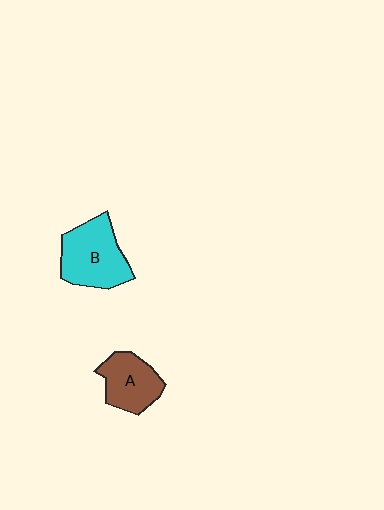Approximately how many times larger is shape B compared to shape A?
Approximately 1.4 times.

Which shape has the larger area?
Shape B (cyan).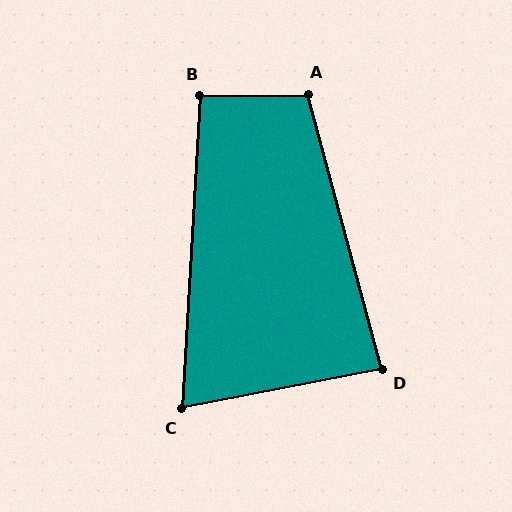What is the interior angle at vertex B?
Approximately 94 degrees (approximately right).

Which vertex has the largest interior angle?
A, at approximately 104 degrees.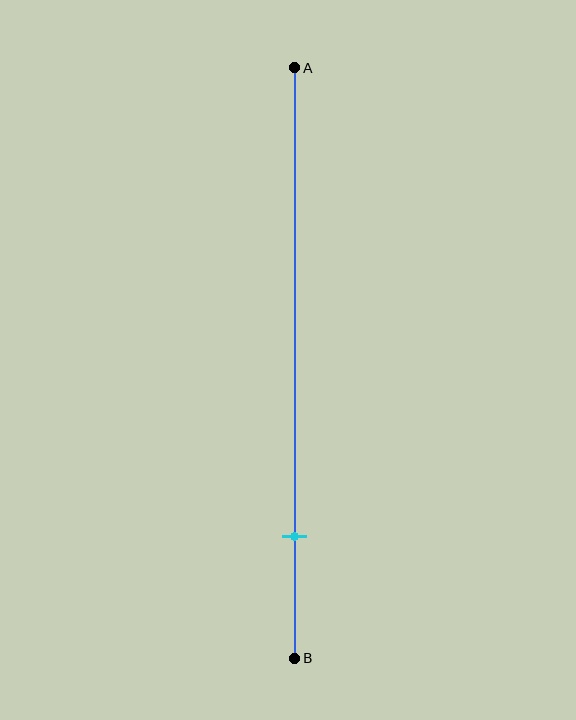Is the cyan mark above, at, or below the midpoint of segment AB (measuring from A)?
The cyan mark is below the midpoint of segment AB.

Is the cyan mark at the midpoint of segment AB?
No, the mark is at about 80% from A, not at the 50% midpoint.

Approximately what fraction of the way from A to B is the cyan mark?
The cyan mark is approximately 80% of the way from A to B.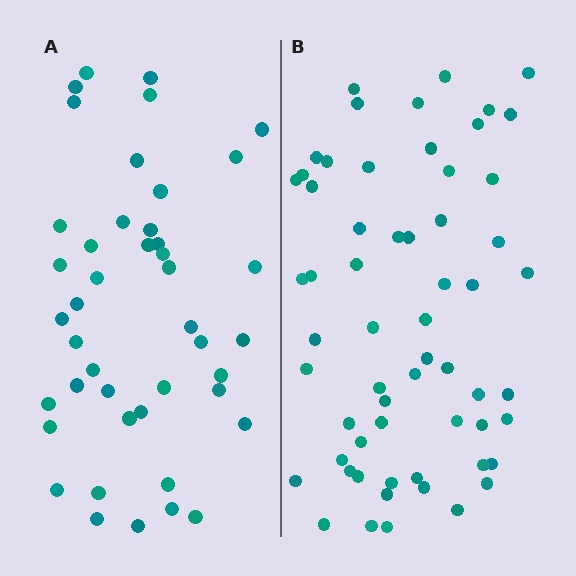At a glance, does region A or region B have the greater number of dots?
Region B (the right region) has more dots.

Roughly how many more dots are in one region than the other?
Region B has approximately 15 more dots than region A.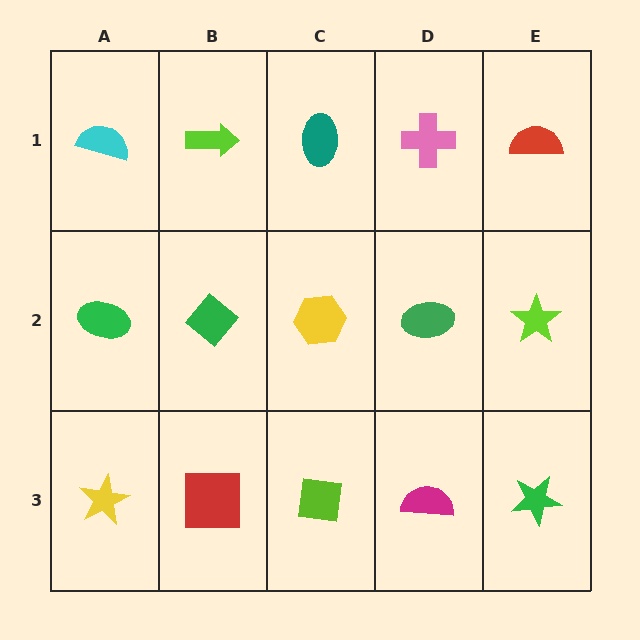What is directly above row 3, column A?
A green ellipse.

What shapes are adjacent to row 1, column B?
A green diamond (row 2, column B), a cyan semicircle (row 1, column A), a teal ellipse (row 1, column C).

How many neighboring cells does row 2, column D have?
4.